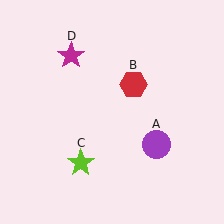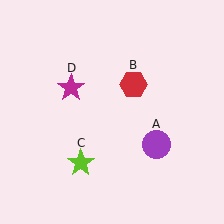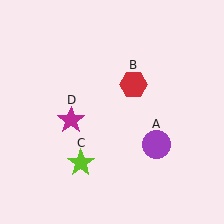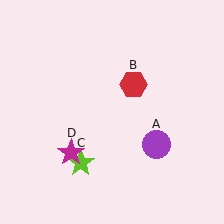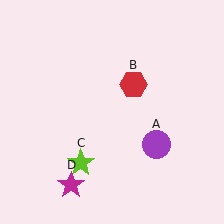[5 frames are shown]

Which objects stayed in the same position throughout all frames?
Purple circle (object A) and red hexagon (object B) and lime star (object C) remained stationary.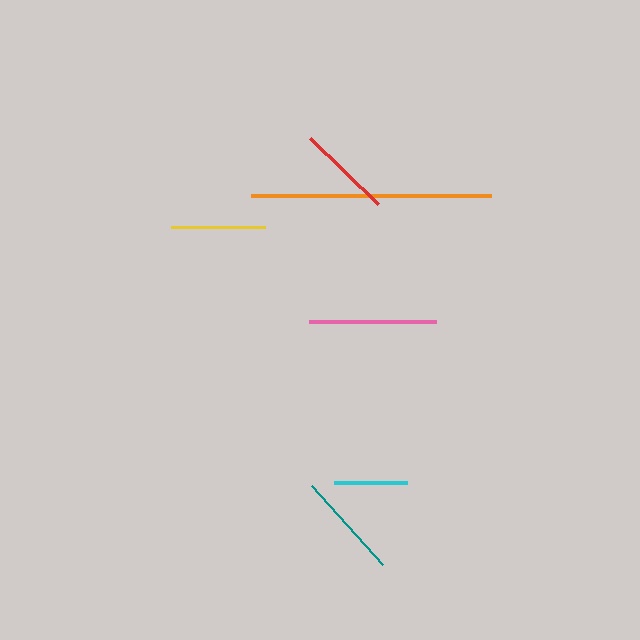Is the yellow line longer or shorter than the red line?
The yellow line is longer than the red line.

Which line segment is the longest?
The orange line is the longest at approximately 240 pixels.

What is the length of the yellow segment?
The yellow segment is approximately 94 pixels long.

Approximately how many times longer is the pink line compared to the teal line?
The pink line is approximately 1.2 times the length of the teal line.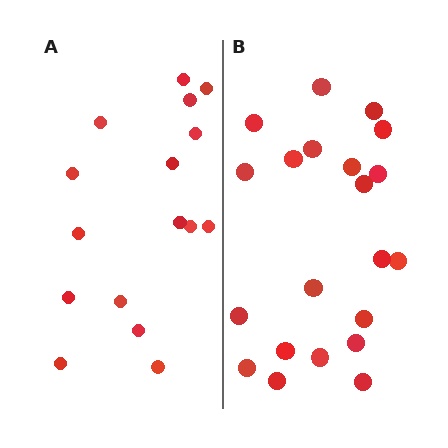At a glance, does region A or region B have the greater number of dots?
Region B (the right region) has more dots.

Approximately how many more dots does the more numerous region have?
Region B has about 5 more dots than region A.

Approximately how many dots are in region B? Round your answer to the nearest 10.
About 20 dots. (The exact count is 21, which rounds to 20.)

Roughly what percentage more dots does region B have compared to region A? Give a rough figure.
About 30% more.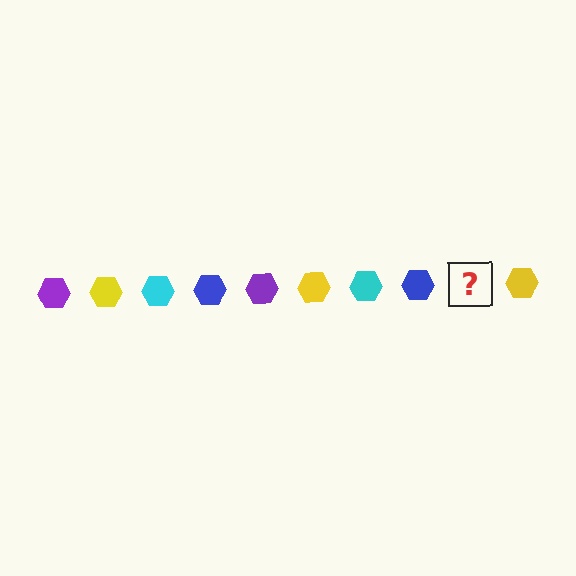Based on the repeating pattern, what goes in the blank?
The blank should be a purple hexagon.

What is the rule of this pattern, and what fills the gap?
The rule is that the pattern cycles through purple, yellow, cyan, blue hexagons. The gap should be filled with a purple hexagon.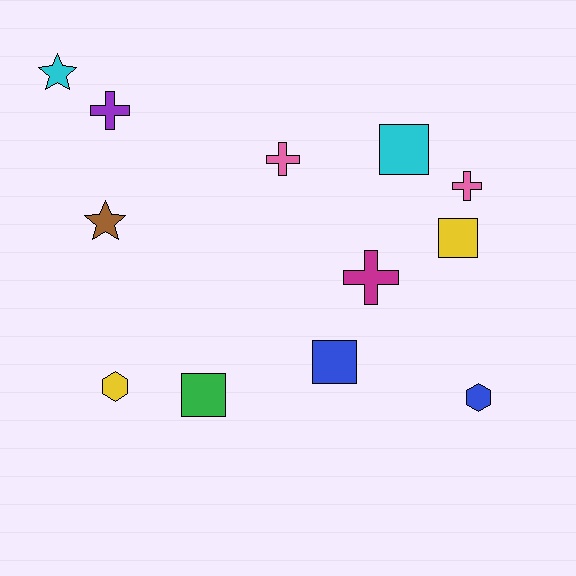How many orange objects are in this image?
There are no orange objects.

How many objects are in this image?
There are 12 objects.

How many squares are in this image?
There are 4 squares.